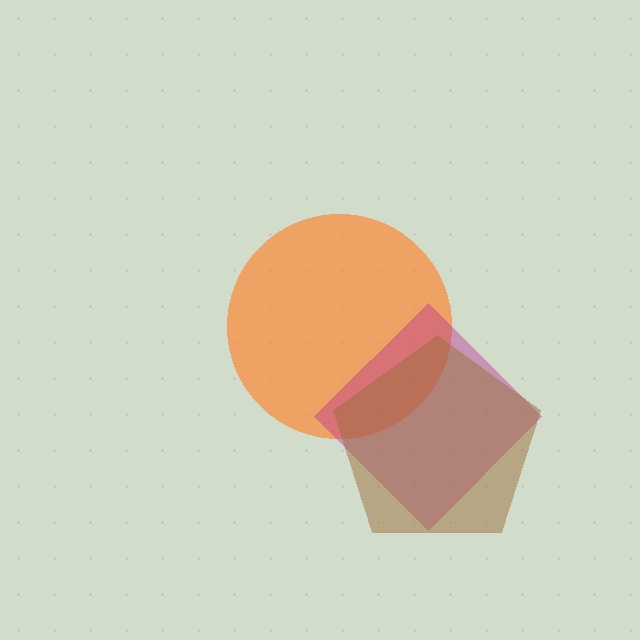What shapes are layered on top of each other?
The layered shapes are: an orange circle, a magenta diamond, a brown pentagon.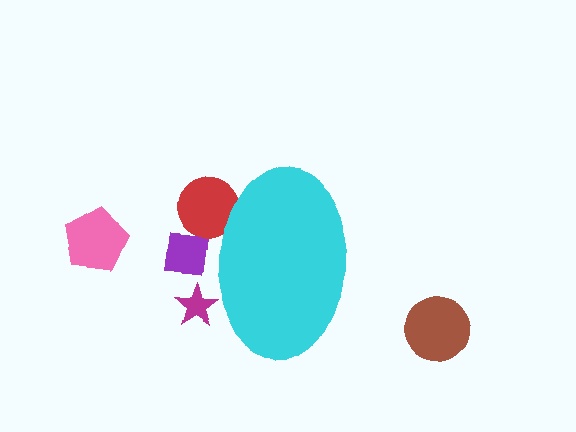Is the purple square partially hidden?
Yes, the purple square is partially hidden behind the cyan ellipse.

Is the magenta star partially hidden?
Yes, the magenta star is partially hidden behind the cyan ellipse.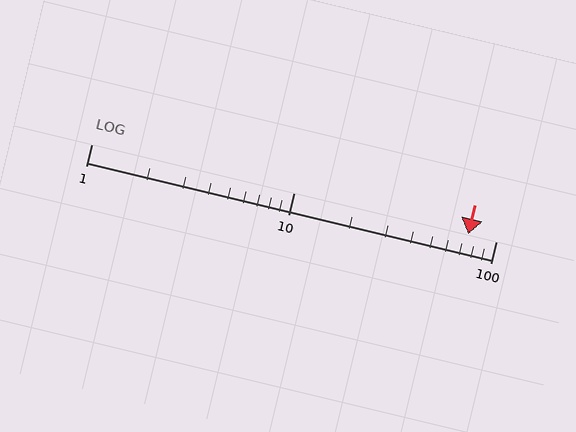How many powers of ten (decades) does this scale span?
The scale spans 2 decades, from 1 to 100.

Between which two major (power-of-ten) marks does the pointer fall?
The pointer is between 10 and 100.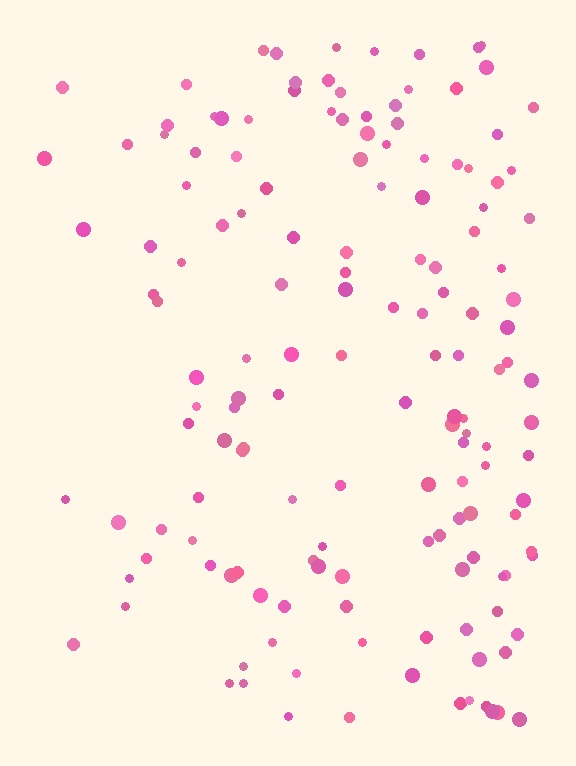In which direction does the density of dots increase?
From left to right, with the right side densest.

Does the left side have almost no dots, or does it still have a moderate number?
Still a moderate number, just noticeably fewer than the right.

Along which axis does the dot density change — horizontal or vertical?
Horizontal.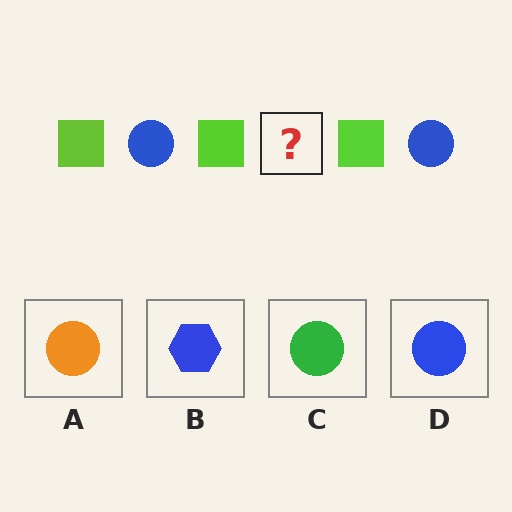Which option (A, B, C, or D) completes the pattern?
D.